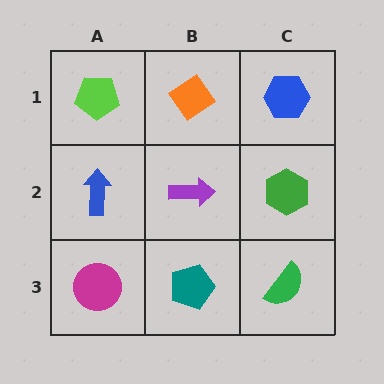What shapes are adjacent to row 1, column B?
A purple arrow (row 2, column B), a lime pentagon (row 1, column A), a blue hexagon (row 1, column C).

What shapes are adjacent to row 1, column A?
A blue arrow (row 2, column A), an orange diamond (row 1, column B).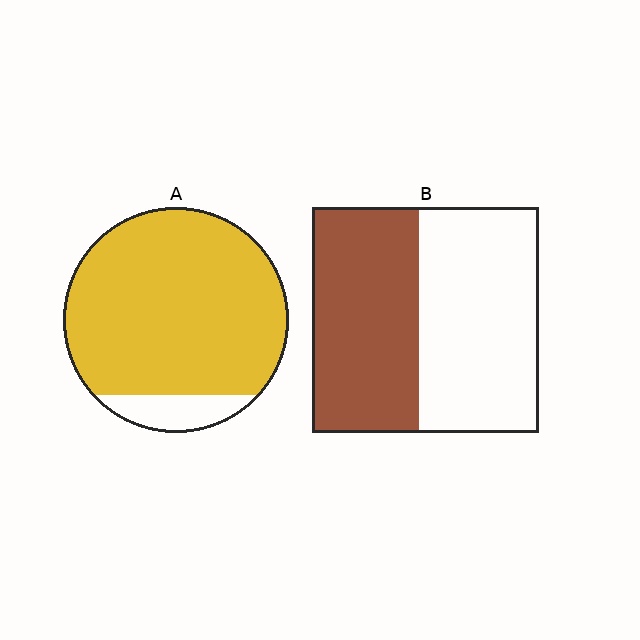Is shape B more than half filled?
Roughly half.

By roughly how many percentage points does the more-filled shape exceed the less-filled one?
By roughly 40 percentage points (A over B).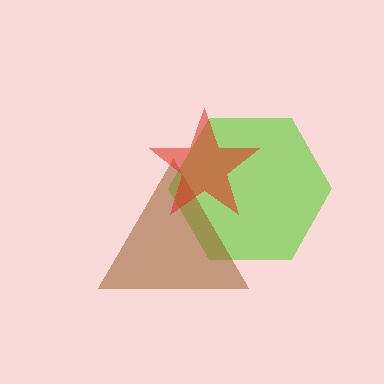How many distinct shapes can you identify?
There are 3 distinct shapes: a lime hexagon, a brown triangle, a red star.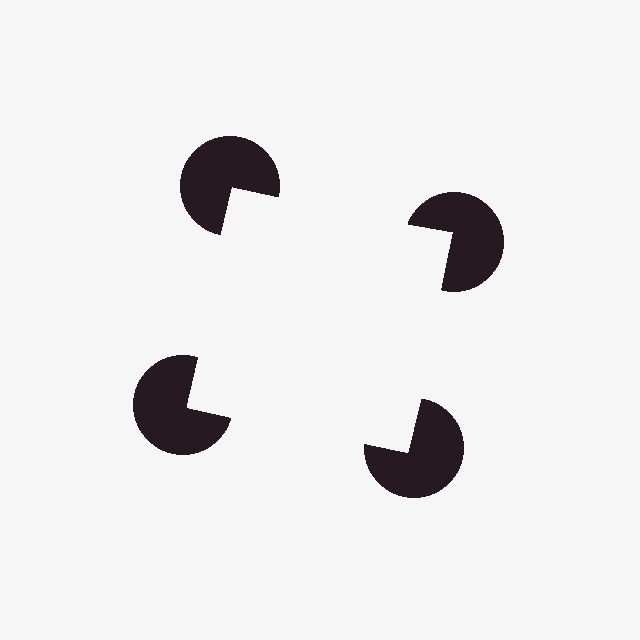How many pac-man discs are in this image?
There are 4 — one at each vertex of the illusory square.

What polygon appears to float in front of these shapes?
An illusory square — its edges are inferred from the aligned wedge cuts in the pac-man discs, not physically drawn.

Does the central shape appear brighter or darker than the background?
It typically appears slightly brighter than the background, even though no actual brightness change is drawn.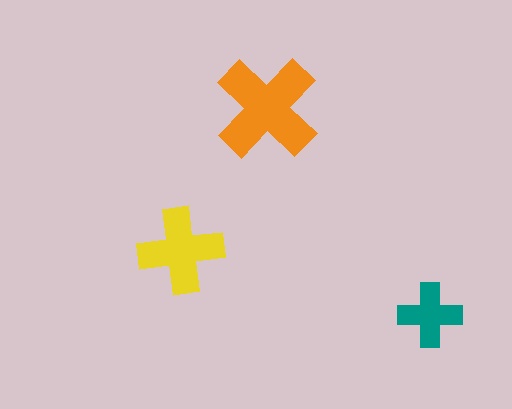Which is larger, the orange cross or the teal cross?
The orange one.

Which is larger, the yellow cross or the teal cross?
The yellow one.